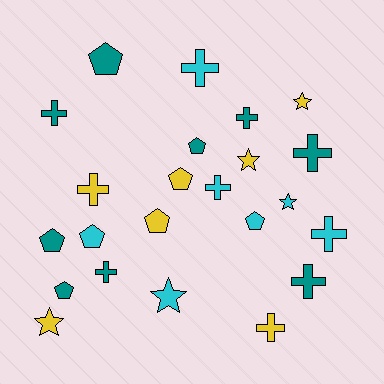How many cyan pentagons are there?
There are 2 cyan pentagons.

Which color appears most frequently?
Teal, with 9 objects.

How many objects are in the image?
There are 23 objects.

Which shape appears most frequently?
Cross, with 10 objects.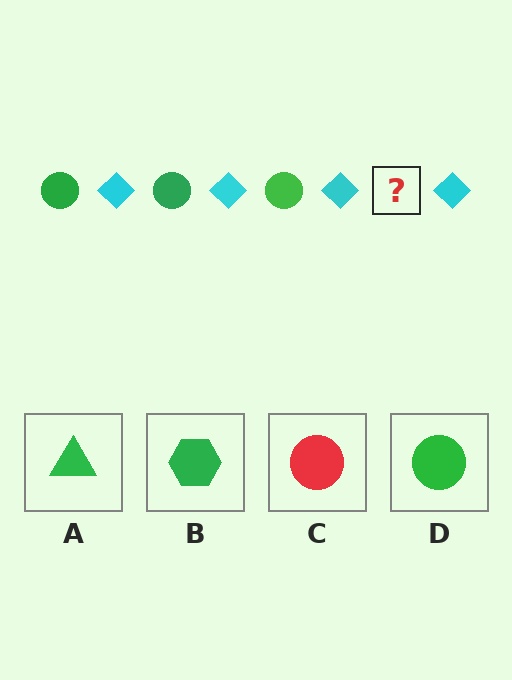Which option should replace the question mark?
Option D.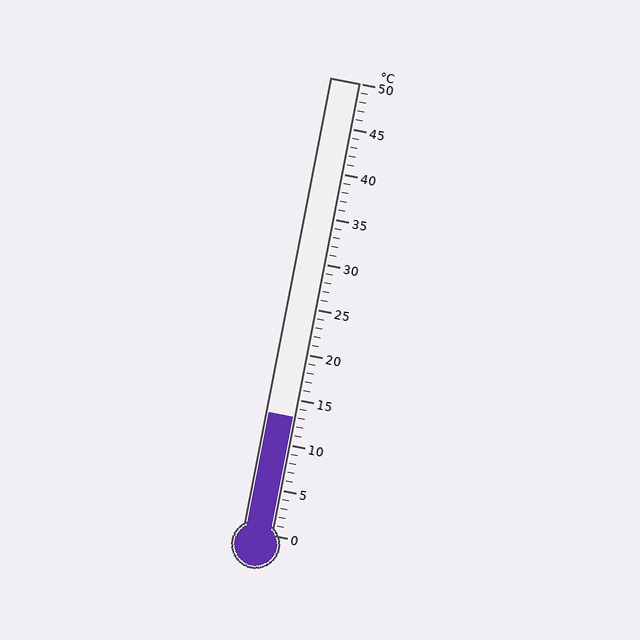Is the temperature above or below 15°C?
The temperature is below 15°C.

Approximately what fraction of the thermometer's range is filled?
The thermometer is filled to approximately 25% of its range.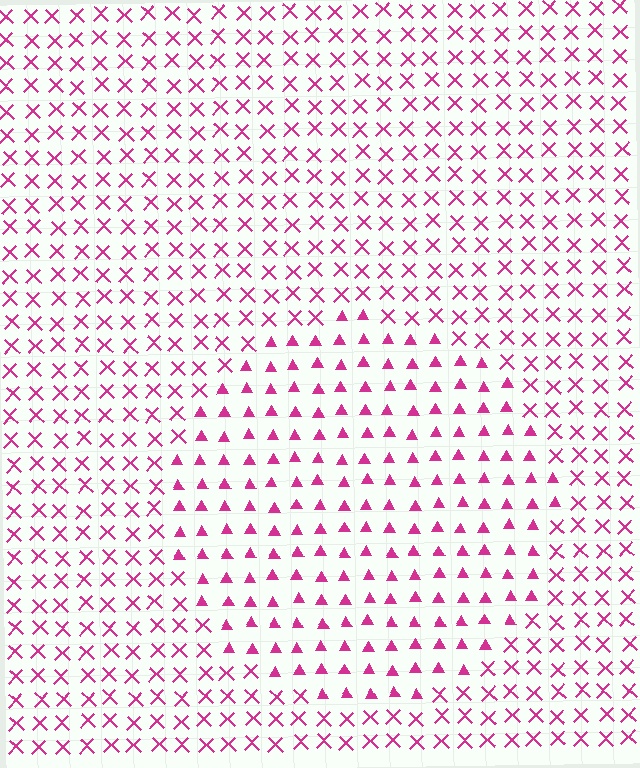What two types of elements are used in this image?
The image uses triangles inside the circle region and X marks outside it.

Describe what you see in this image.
The image is filled with small magenta elements arranged in a uniform grid. A circle-shaped region contains triangles, while the surrounding area contains X marks. The boundary is defined purely by the change in element shape.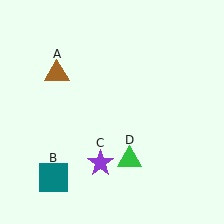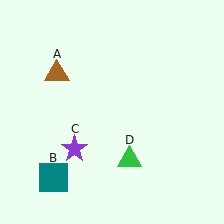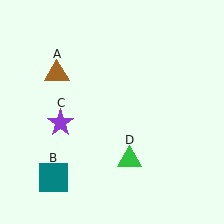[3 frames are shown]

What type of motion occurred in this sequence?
The purple star (object C) rotated clockwise around the center of the scene.